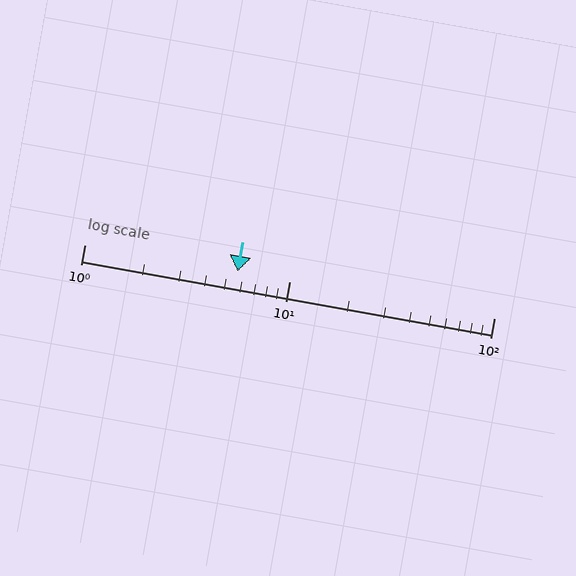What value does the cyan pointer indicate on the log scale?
The pointer indicates approximately 5.6.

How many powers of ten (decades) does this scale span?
The scale spans 2 decades, from 1 to 100.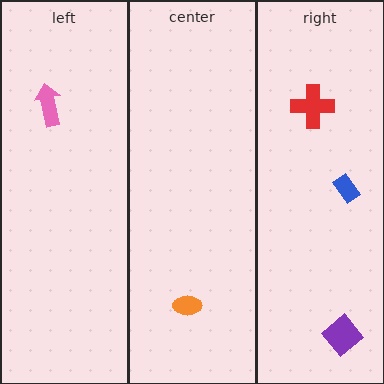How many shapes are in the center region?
1.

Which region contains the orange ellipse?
The center region.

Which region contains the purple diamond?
The right region.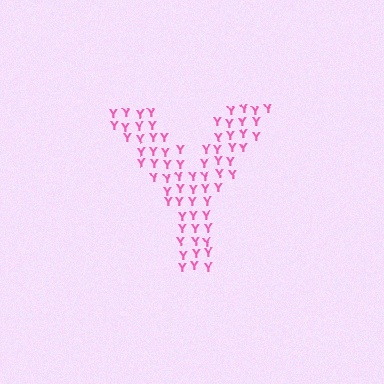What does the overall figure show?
The overall figure shows the letter Y.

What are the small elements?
The small elements are letter Y's.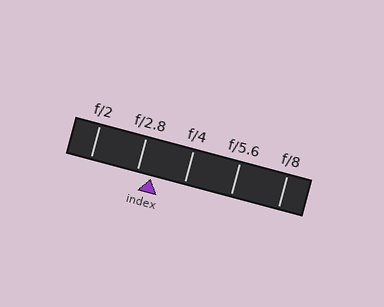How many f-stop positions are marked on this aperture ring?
There are 5 f-stop positions marked.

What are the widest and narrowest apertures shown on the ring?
The widest aperture shown is f/2 and the narrowest is f/8.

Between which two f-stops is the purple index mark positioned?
The index mark is between f/2.8 and f/4.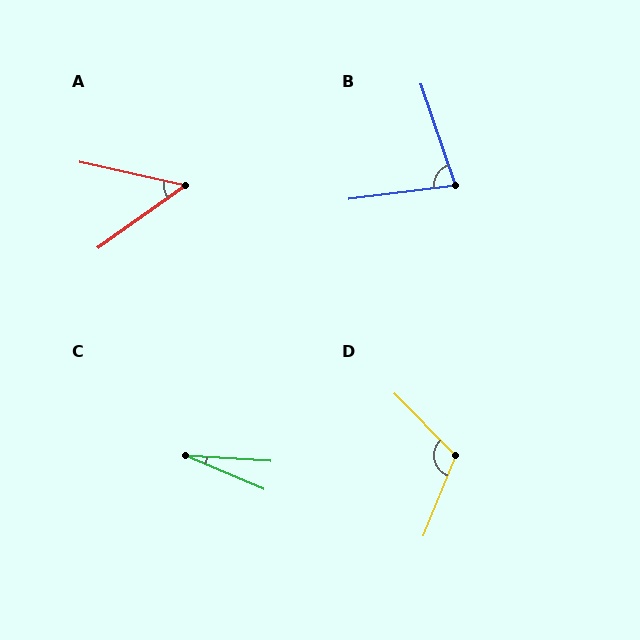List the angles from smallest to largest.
C (20°), A (48°), B (78°), D (113°).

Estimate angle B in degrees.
Approximately 78 degrees.